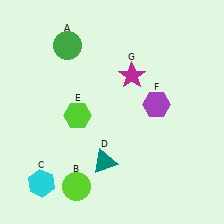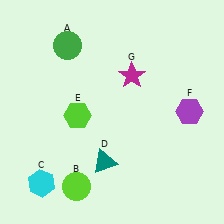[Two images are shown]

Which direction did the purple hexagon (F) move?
The purple hexagon (F) moved right.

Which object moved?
The purple hexagon (F) moved right.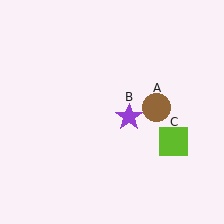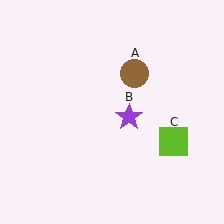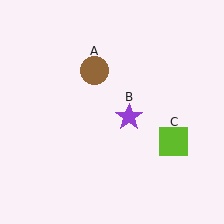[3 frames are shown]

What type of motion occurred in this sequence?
The brown circle (object A) rotated counterclockwise around the center of the scene.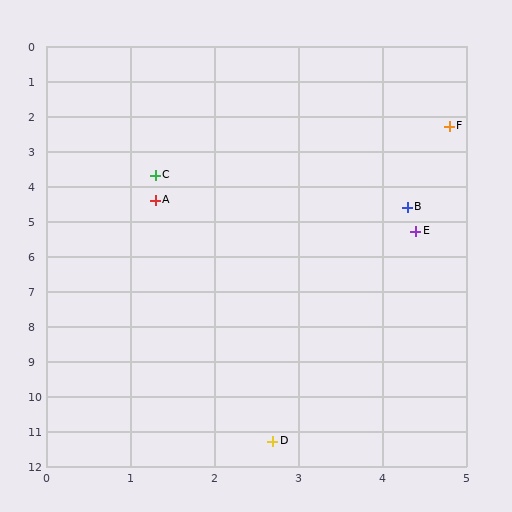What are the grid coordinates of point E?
Point E is at approximately (4.4, 5.3).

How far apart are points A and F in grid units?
Points A and F are about 4.1 grid units apart.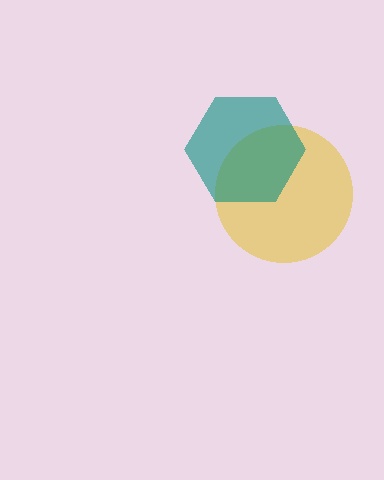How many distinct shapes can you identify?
There are 2 distinct shapes: a yellow circle, a teal hexagon.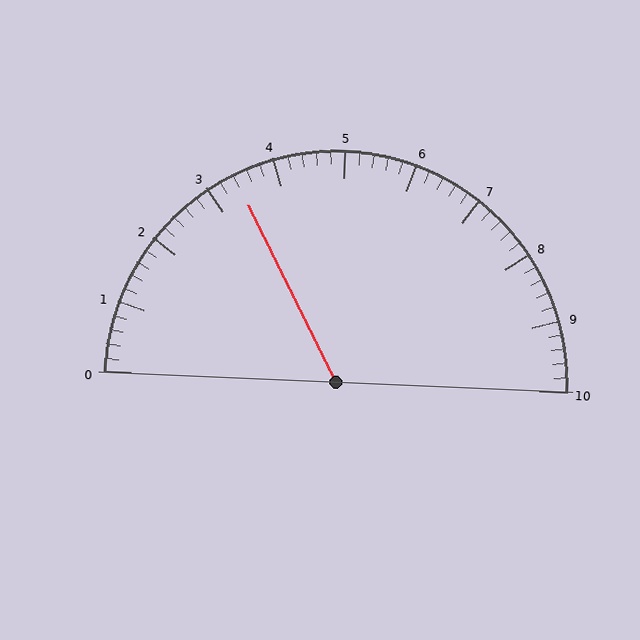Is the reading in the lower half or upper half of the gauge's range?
The reading is in the lower half of the range (0 to 10).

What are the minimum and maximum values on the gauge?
The gauge ranges from 0 to 10.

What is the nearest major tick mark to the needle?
The nearest major tick mark is 3.